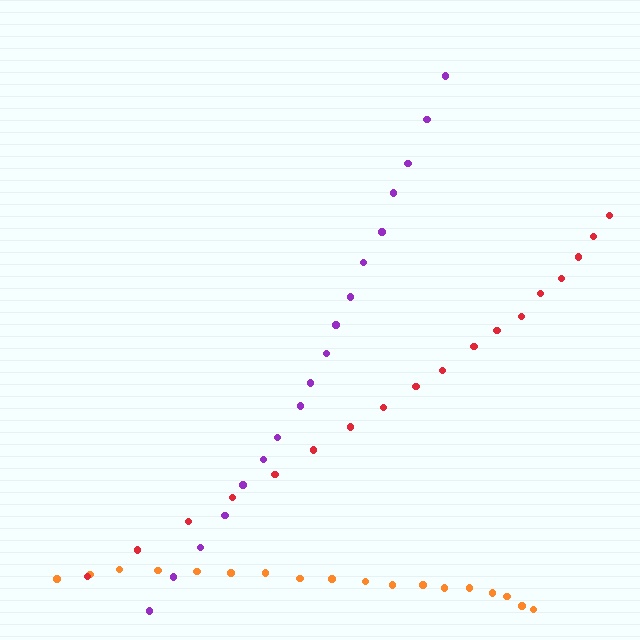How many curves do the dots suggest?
There are 3 distinct paths.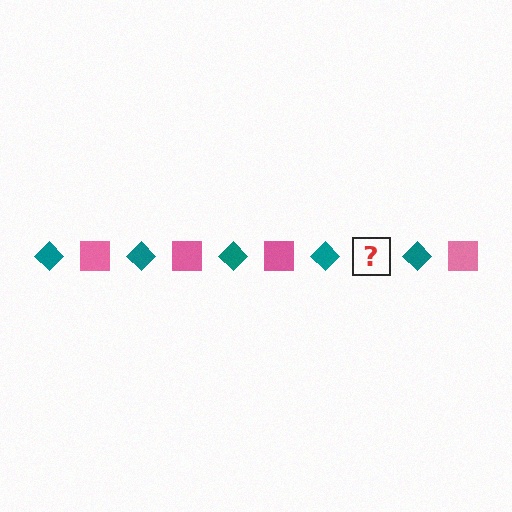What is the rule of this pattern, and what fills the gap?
The rule is that the pattern alternates between teal diamond and pink square. The gap should be filled with a pink square.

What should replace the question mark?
The question mark should be replaced with a pink square.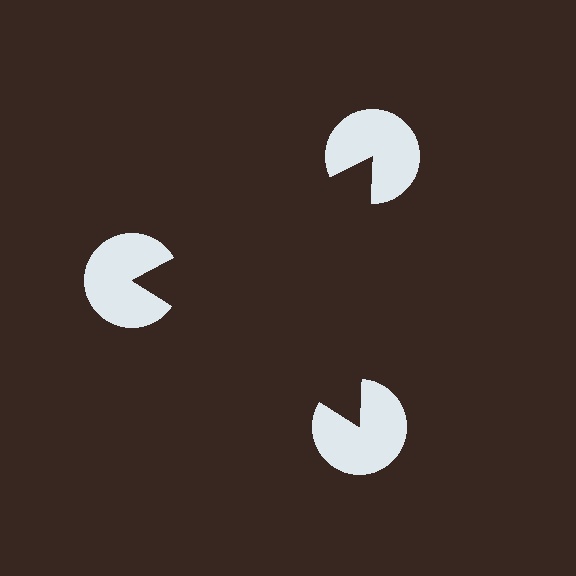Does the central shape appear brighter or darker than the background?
It typically appears slightly darker than the background, even though no actual brightness change is drawn.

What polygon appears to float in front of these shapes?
An illusory triangle — its edges are inferred from the aligned wedge cuts in the pac-man discs, not physically drawn.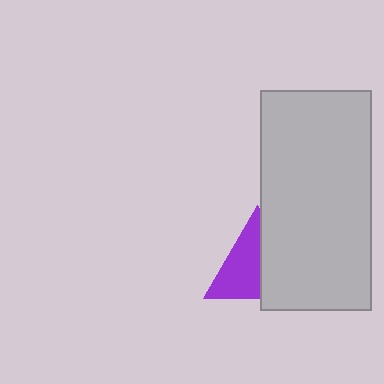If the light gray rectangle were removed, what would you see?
You would see the complete purple triangle.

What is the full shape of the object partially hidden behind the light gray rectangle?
The partially hidden object is a purple triangle.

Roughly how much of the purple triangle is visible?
About half of it is visible (roughly 54%).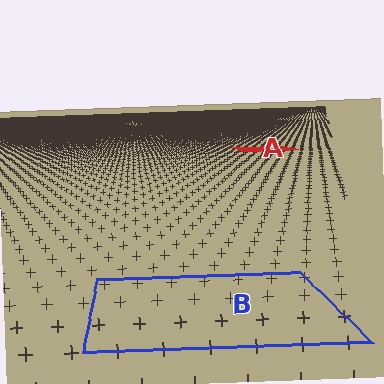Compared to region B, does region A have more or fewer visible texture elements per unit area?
Region A has more texture elements per unit area — they are packed more densely because it is farther away.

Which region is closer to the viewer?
Region B is closer. The texture elements there are larger and more spread out.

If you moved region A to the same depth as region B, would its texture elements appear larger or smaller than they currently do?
They would appear larger. At a closer depth, the same texture elements are projected at a bigger on-screen size.